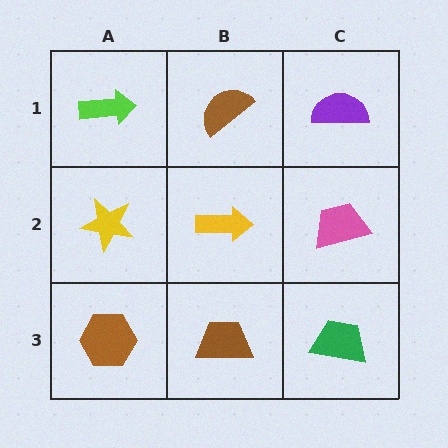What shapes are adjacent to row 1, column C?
A pink trapezoid (row 2, column C), a brown semicircle (row 1, column B).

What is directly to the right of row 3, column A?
A brown trapezoid.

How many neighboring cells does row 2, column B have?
4.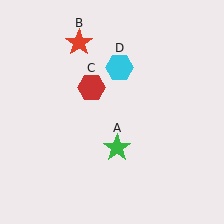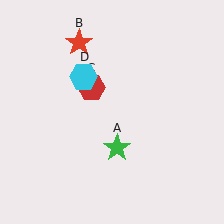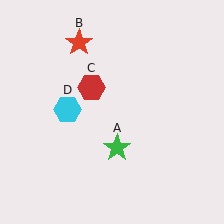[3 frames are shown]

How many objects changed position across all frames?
1 object changed position: cyan hexagon (object D).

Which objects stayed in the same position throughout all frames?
Green star (object A) and red star (object B) and red hexagon (object C) remained stationary.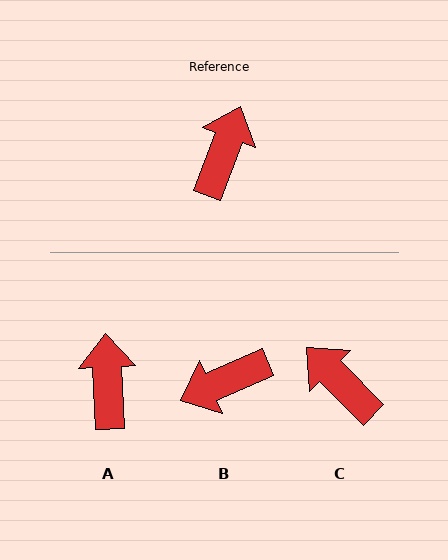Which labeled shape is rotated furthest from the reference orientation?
B, about 134 degrees away.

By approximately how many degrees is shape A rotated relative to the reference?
Approximately 24 degrees counter-clockwise.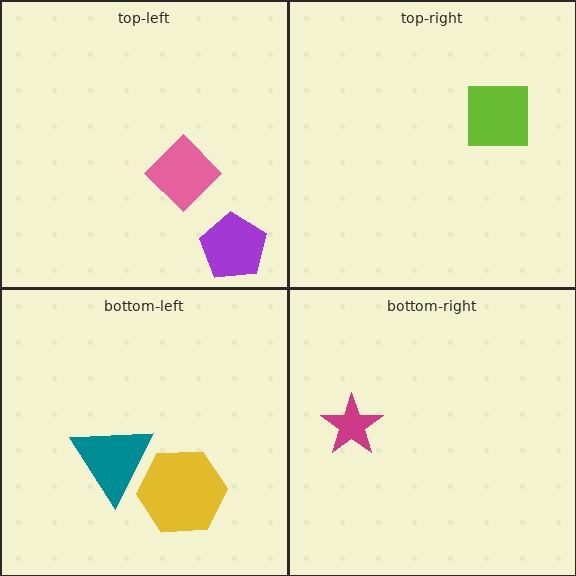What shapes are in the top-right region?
The lime square.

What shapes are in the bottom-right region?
The magenta star.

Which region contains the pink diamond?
The top-left region.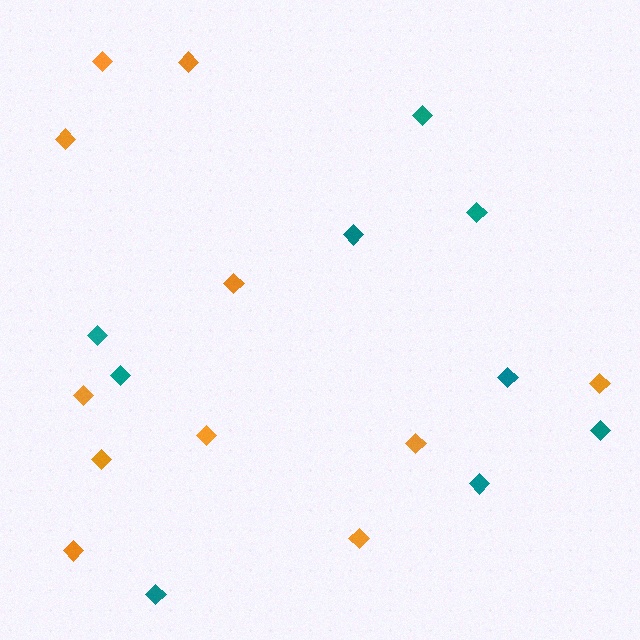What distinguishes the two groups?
There are 2 groups: one group of teal diamonds (9) and one group of orange diamonds (11).